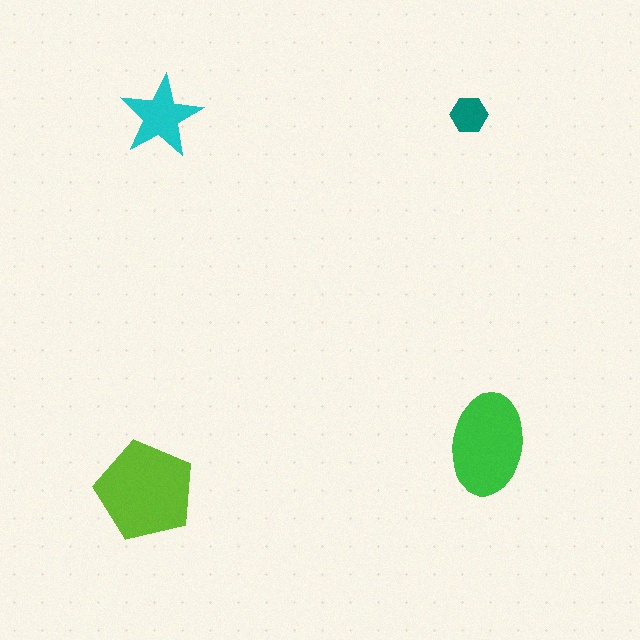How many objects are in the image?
There are 4 objects in the image.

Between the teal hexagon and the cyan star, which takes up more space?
The cyan star.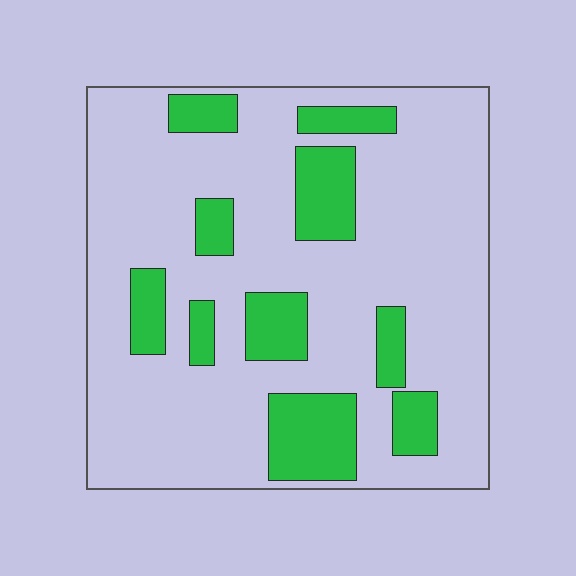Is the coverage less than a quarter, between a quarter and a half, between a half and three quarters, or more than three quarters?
Less than a quarter.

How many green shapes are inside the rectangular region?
10.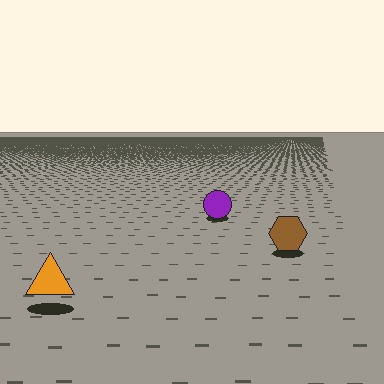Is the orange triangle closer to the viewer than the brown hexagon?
Yes. The orange triangle is closer — you can tell from the texture gradient: the ground texture is coarser near it.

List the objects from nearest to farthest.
From nearest to farthest: the orange triangle, the brown hexagon, the purple circle.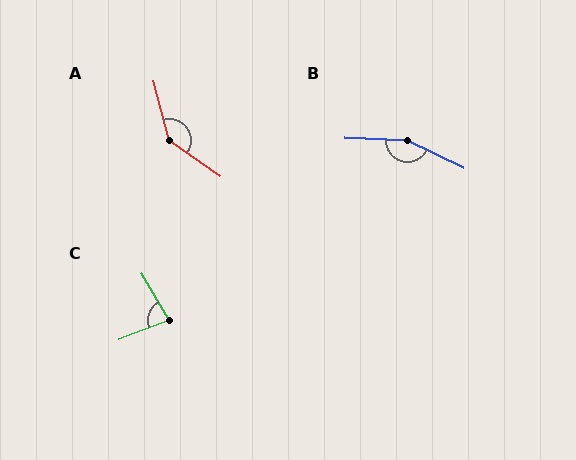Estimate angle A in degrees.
Approximately 140 degrees.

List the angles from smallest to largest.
C (81°), A (140°), B (156°).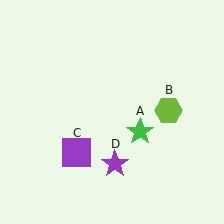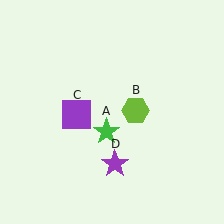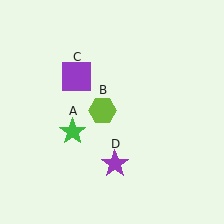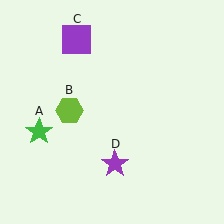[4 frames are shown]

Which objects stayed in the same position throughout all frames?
Purple star (object D) remained stationary.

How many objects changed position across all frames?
3 objects changed position: green star (object A), lime hexagon (object B), purple square (object C).